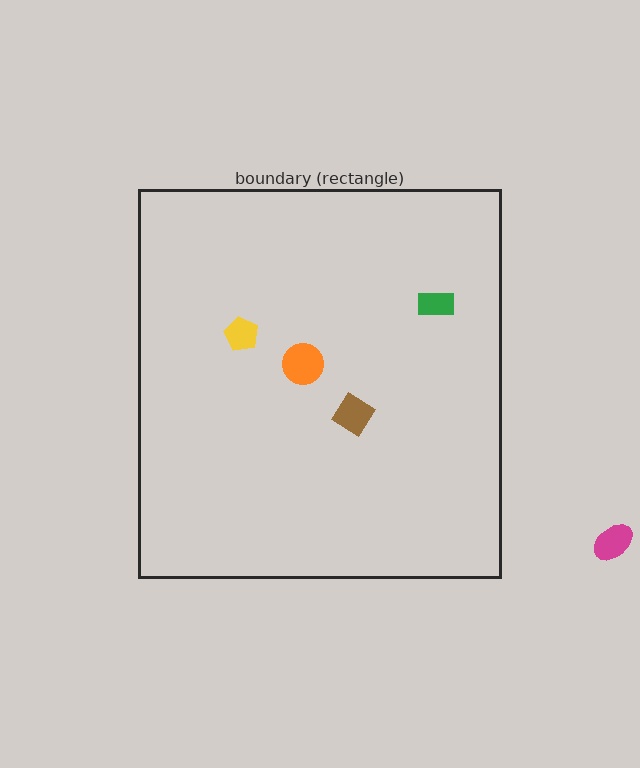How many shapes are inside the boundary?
4 inside, 1 outside.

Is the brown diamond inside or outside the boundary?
Inside.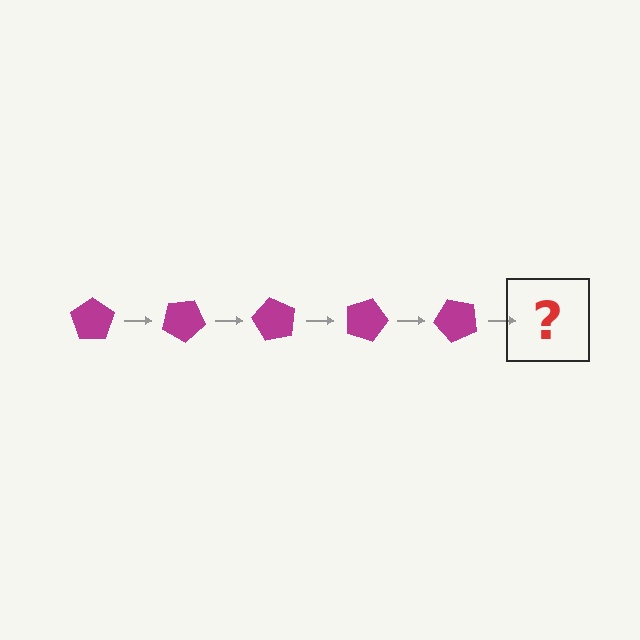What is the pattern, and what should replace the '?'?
The pattern is that the pentagon rotates 30 degrees each step. The '?' should be a magenta pentagon rotated 150 degrees.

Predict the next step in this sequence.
The next step is a magenta pentagon rotated 150 degrees.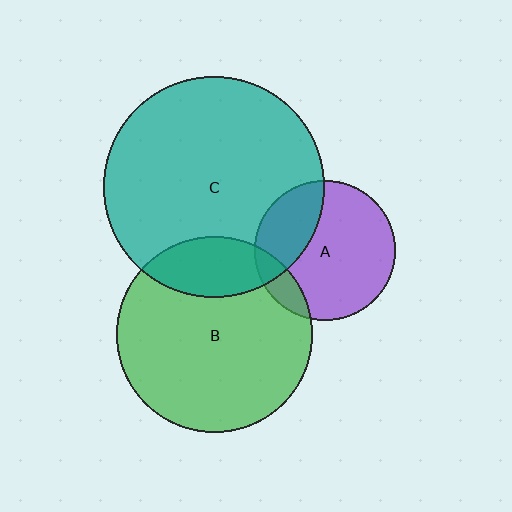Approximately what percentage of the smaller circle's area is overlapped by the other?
Approximately 20%.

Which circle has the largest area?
Circle C (teal).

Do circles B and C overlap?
Yes.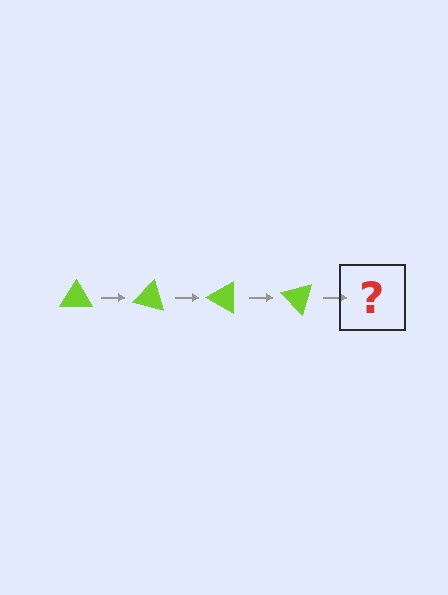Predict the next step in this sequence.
The next step is a lime triangle rotated 60 degrees.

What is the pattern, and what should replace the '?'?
The pattern is that the triangle rotates 15 degrees each step. The '?' should be a lime triangle rotated 60 degrees.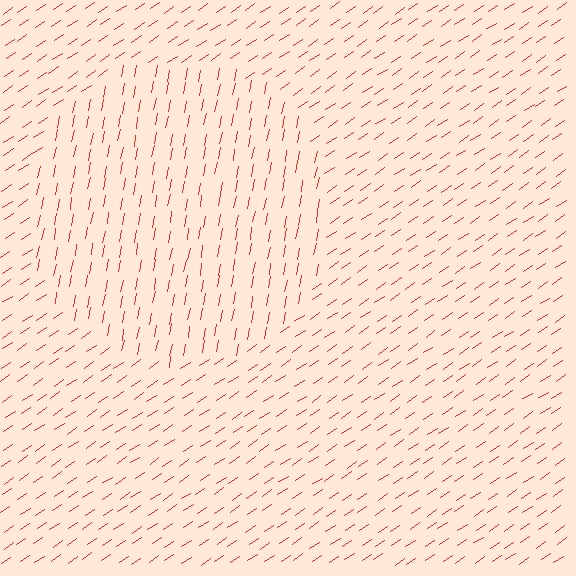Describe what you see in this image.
The image is filled with small red line segments. A circle region in the image has lines oriented differently from the surrounding lines, creating a visible texture boundary.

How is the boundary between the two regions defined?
The boundary is defined purely by a change in line orientation (approximately 45 degrees difference). All lines are the same color and thickness.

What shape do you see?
I see a circle.